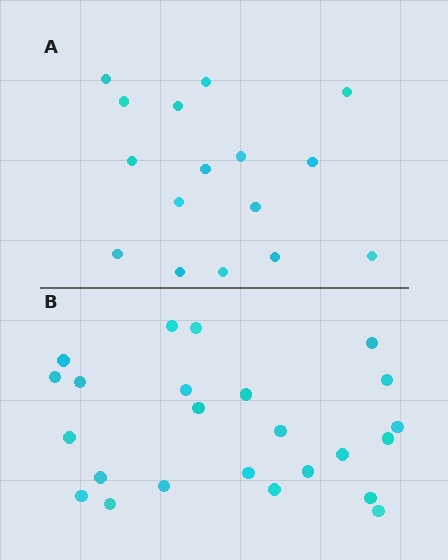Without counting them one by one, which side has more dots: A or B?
Region B (the bottom region) has more dots.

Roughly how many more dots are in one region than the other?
Region B has roughly 8 or so more dots than region A.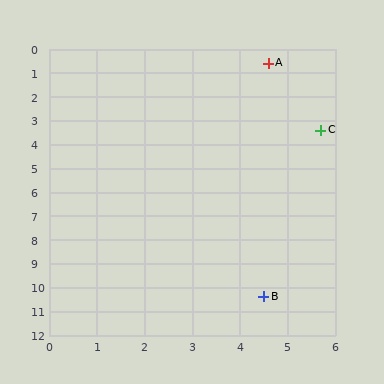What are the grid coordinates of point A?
Point A is at approximately (4.6, 0.6).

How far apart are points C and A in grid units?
Points C and A are about 3.0 grid units apart.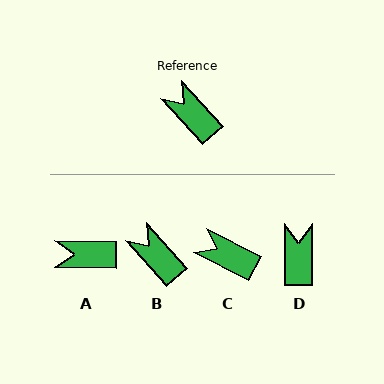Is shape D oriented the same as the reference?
No, it is off by about 42 degrees.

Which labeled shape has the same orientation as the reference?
B.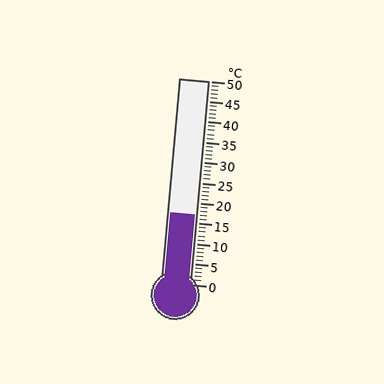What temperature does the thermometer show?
The thermometer shows approximately 17°C.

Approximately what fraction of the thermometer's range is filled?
The thermometer is filled to approximately 35% of its range.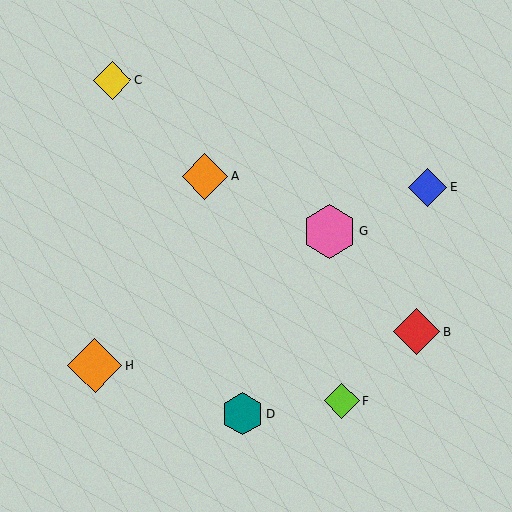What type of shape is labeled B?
Shape B is a red diamond.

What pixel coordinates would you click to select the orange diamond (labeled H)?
Click at (95, 366) to select the orange diamond H.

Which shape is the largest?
The orange diamond (labeled H) is the largest.